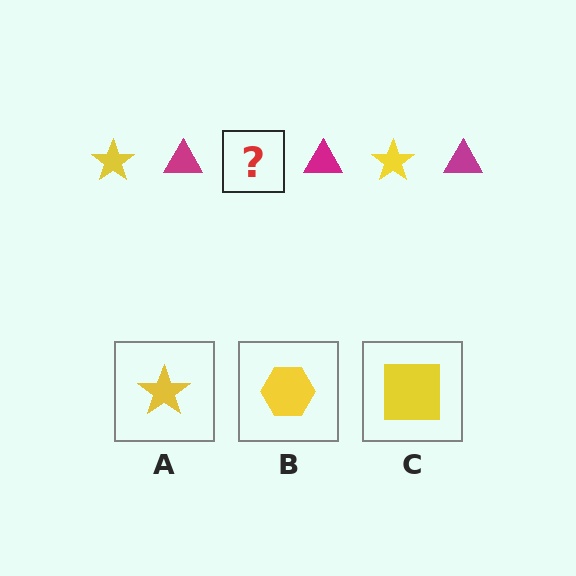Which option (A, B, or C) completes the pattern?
A.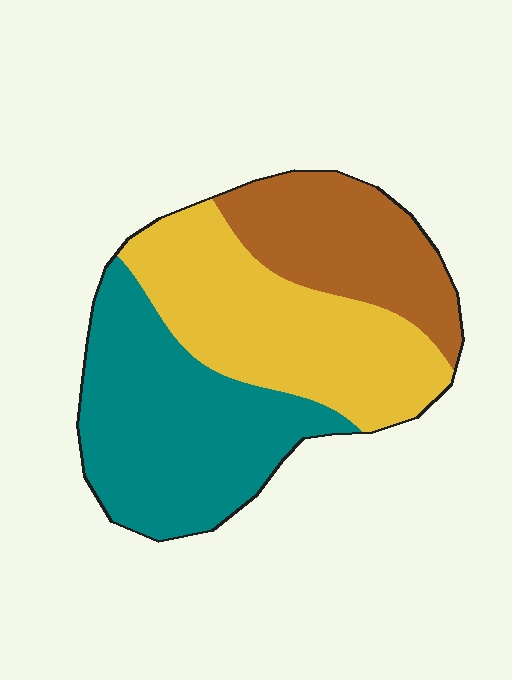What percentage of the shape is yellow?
Yellow takes up about three eighths (3/8) of the shape.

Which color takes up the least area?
Brown, at roughly 25%.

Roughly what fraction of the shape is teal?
Teal covers 39% of the shape.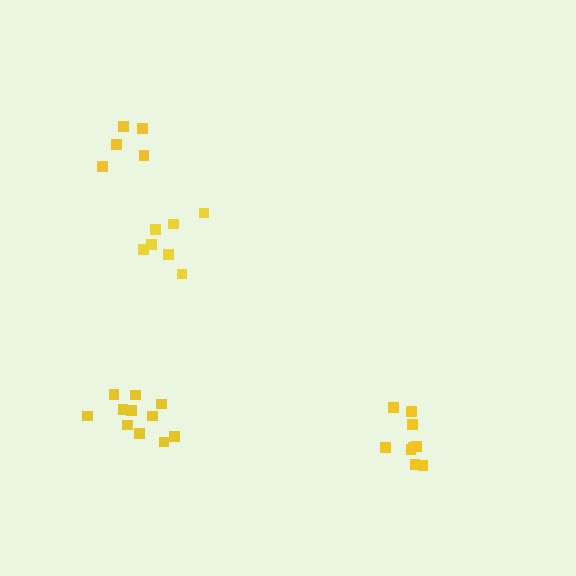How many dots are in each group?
Group 1: 5 dots, Group 2: 10 dots, Group 3: 7 dots, Group 4: 11 dots (33 total).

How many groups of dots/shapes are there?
There are 4 groups.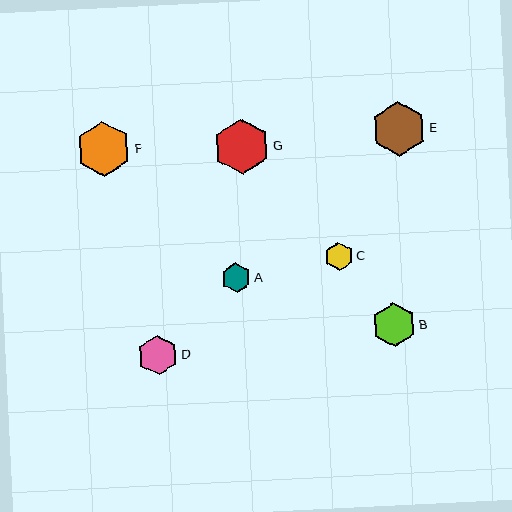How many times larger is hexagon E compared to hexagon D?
Hexagon E is approximately 1.4 times the size of hexagon D.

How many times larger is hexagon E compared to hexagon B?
Hexagon E is approximately 1.3 times the size of hexagon B.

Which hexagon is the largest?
Hexagon G is the largest with a size of approximately 56 pixels.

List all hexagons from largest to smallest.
From largest to smallest: G, F, E, B, D, A, C.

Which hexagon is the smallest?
Hexagon C is the smallest with a size of approximately 28 pixels.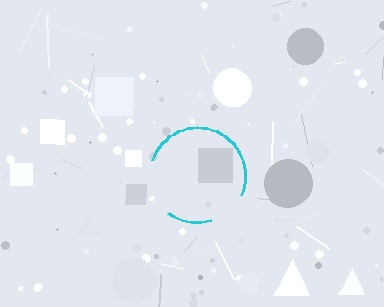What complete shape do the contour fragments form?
The contour fragments form a circle.